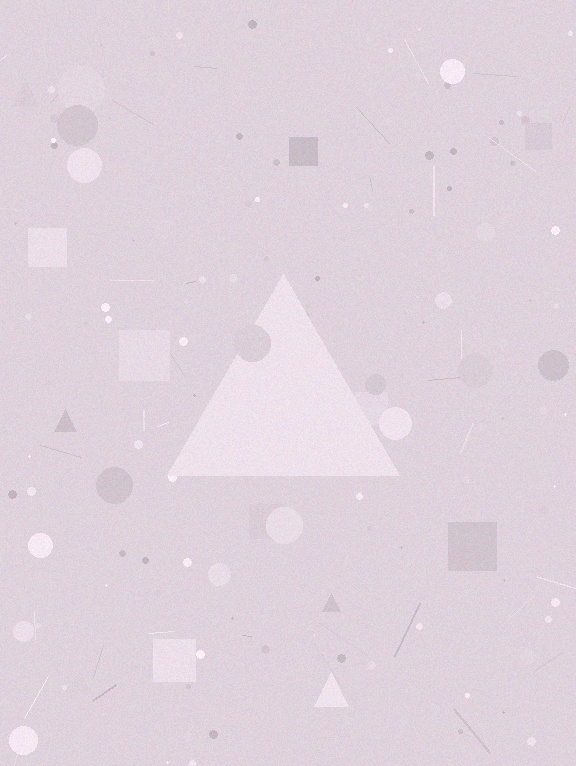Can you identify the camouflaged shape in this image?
The camouflaged shape is a triangle.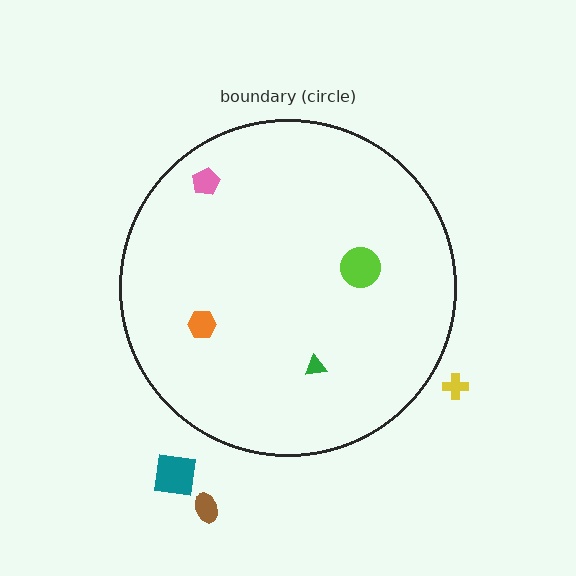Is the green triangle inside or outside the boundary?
Inside.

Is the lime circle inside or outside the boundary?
Inside.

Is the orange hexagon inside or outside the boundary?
Inside.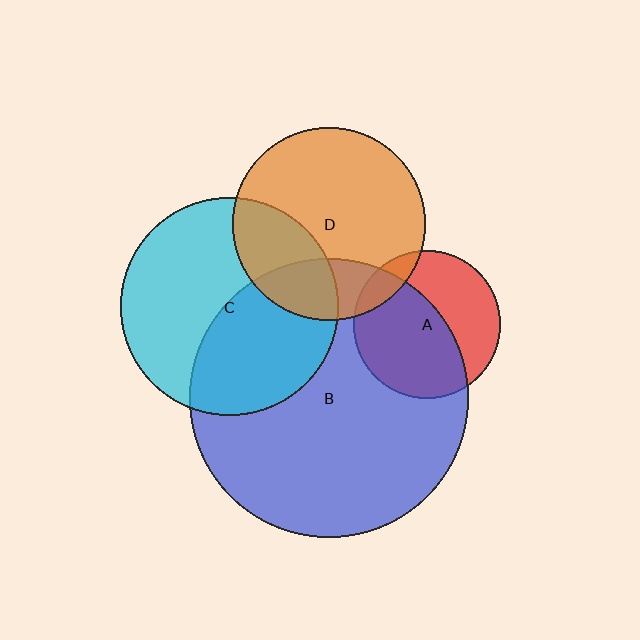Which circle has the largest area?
Circle B (blue).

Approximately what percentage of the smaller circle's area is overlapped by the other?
Approximately 10%.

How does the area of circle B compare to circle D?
Approximately 2.1 times.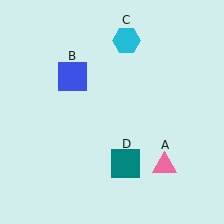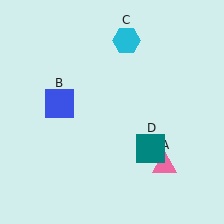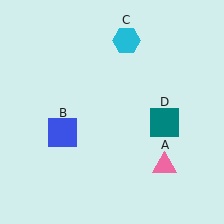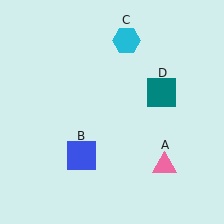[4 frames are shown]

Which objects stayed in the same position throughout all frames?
Pink triangle (object A) and cyan hexagon (object C) remained stationary.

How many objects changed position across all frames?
2 objects changed position: blue square (object B), teal square (object D).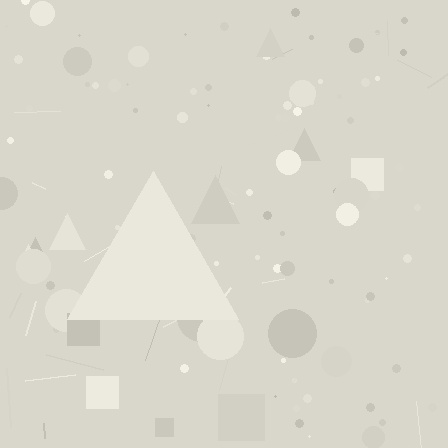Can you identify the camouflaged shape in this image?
The camouflaged shape is a triangle.